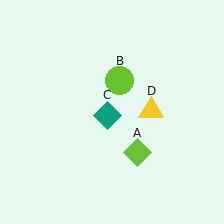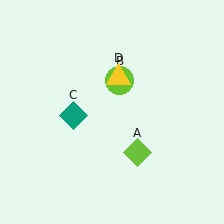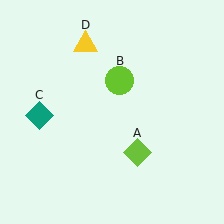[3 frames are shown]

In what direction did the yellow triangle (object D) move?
The yellow triangle (object D) moved up and to the left.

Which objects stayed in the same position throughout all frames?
Lime diamond (object A) and lime circle (object B) remained stationary.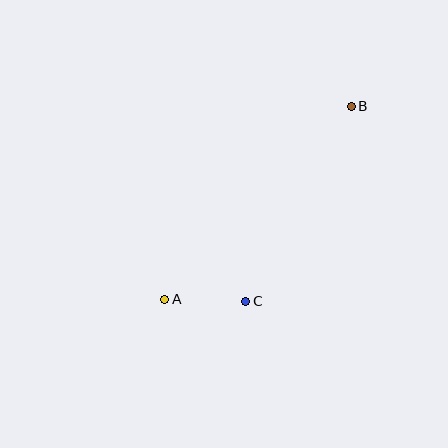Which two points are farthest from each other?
Points A and B are farthest from each other.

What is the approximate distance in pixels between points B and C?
The distance between B and C is approximately 222 pixels.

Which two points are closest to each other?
Points A and C are closest to each other.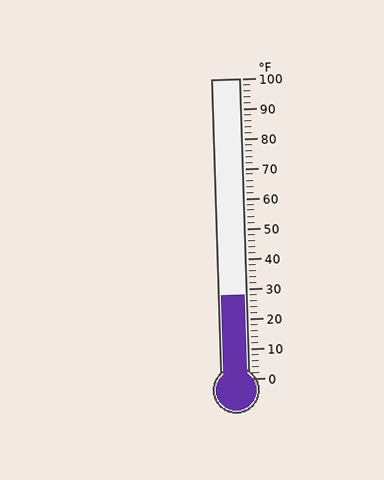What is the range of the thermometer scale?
The thermometer scale ranges from 0°F to 100°F.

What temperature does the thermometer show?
The thermometer shows approximately 28°F.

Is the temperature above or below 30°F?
The temperature is below 30°F.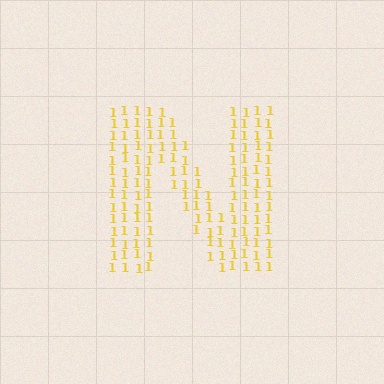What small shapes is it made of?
It is made of small digit 1's.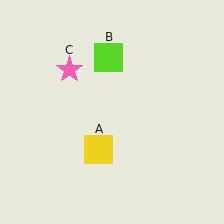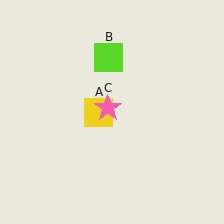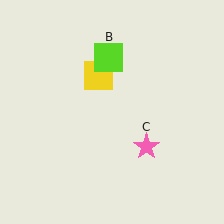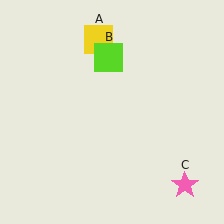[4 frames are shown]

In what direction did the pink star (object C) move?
The pink star (object C) moved down and to the right.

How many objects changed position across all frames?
2 objects changed position: yellow square (object A), pink star (object C).